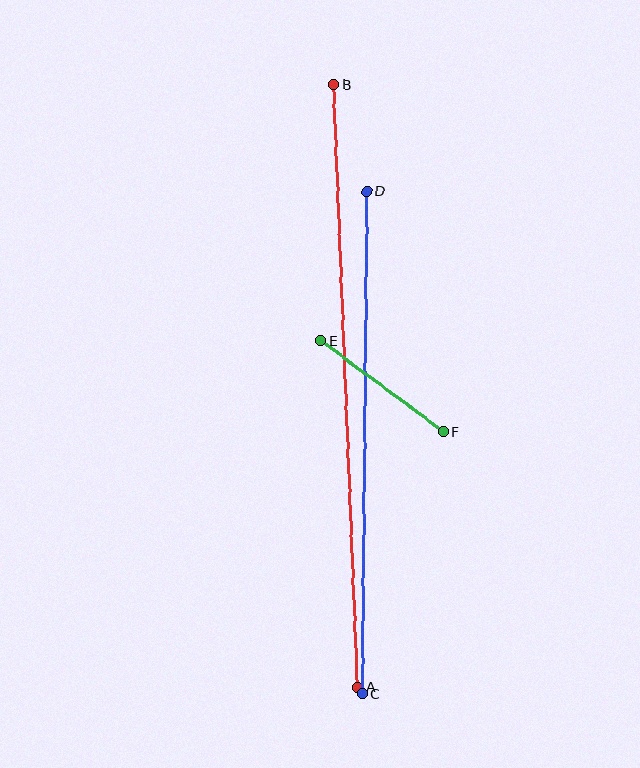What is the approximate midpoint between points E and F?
The midpoint is at approximately (382, 386) pixels.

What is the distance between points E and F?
The distance is approximately 152 pixels.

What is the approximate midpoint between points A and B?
The midpoint is at approximately (346, 386) pixels.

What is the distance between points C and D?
The distance is approximately 502 pixels.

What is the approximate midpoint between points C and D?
The midpoint is at approximately (364, 443) pixels.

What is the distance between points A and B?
The distance is approximately 603 pixels.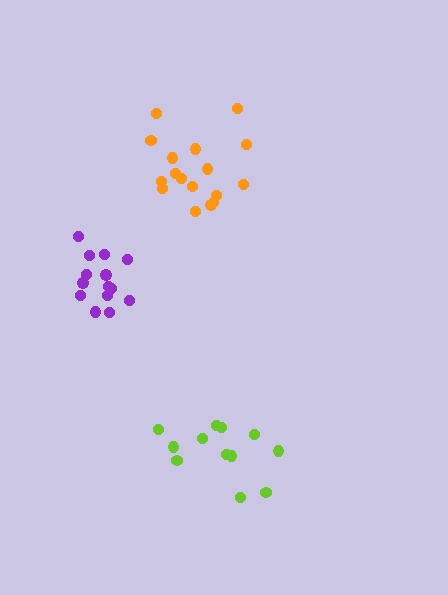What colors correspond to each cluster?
The clusters are colored: lime, orange, purple.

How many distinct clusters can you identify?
There are 3 distinct clusters.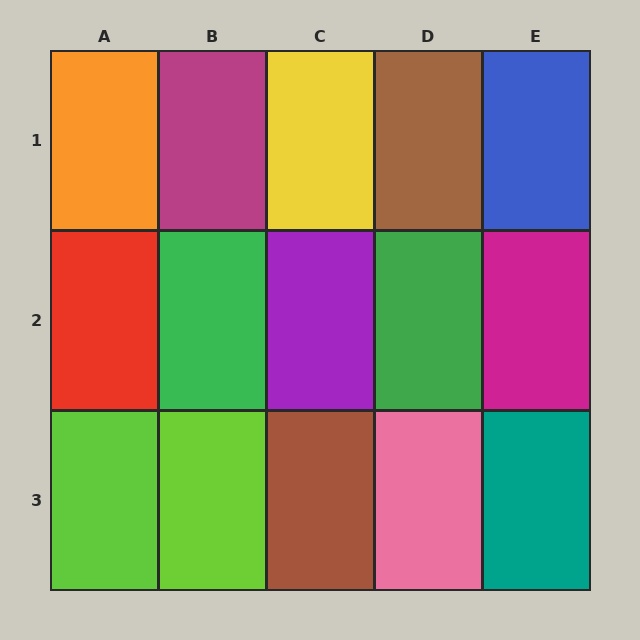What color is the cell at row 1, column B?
Magenta.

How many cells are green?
2 cells are green.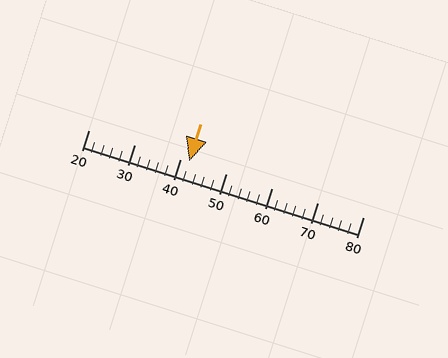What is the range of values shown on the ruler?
The ruler shows values from 20 to 80.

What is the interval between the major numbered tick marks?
The major tick marks are spaced 10 units apart.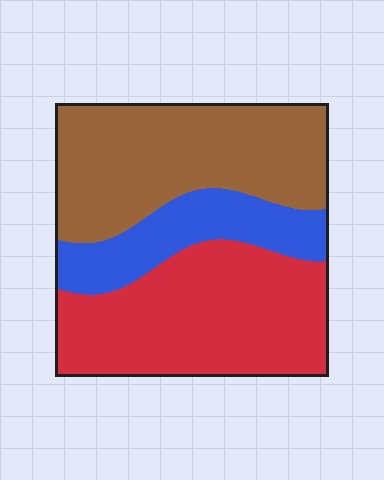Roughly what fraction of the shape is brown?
Brown covers 40% of the shape.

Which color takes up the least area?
Blue, at roughly 20%.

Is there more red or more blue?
Red.